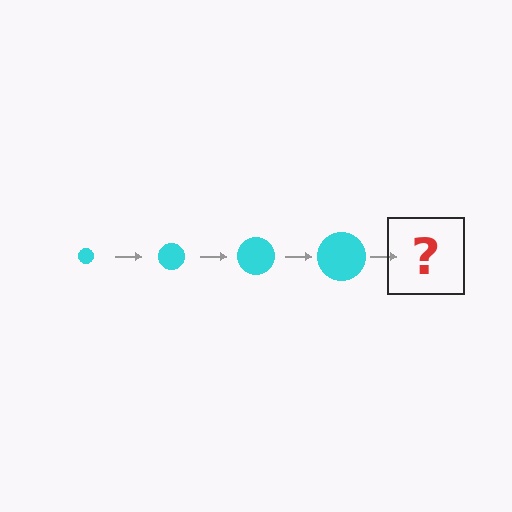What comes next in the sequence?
The next element should be a cyan circle, larger than the previous one.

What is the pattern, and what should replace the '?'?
The pattern is that the circle gets progressively larger each step. The '?' should be a cyan circle, larger than the previous one.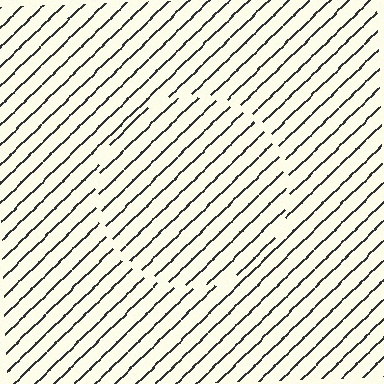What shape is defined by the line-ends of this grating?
An illusory circle. The interior of the shape contains the same grating, shifted by half a period — the contour is defined by the phase discontinuity where line-ends from the inner and outer gratings abut.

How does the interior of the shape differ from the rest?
The interior of the shape contains the same grating, shifted by half a period — the contour is defined by the phase discontinuity where line-ends from the inner and outer gratings abut.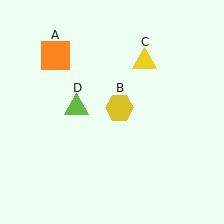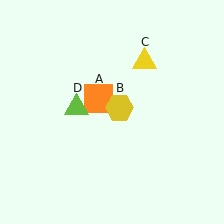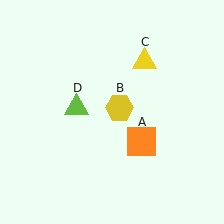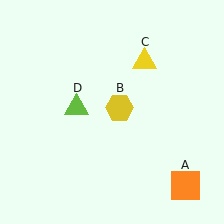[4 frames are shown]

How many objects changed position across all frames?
1 object changed position: orange square (object A).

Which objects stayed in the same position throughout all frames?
Yellow hexagon (object B) and yellow triangle (object C) and lime triangle (object D) remained stationary.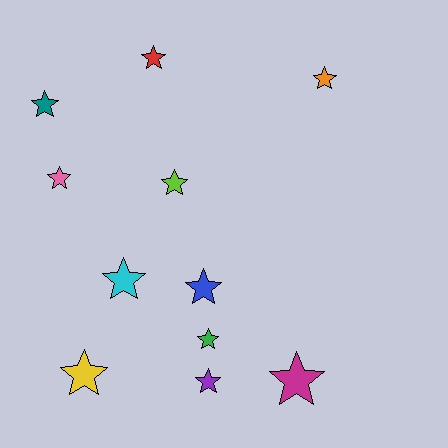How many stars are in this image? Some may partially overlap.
There are 11 stars.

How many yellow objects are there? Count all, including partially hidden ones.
There is 1 yellow object.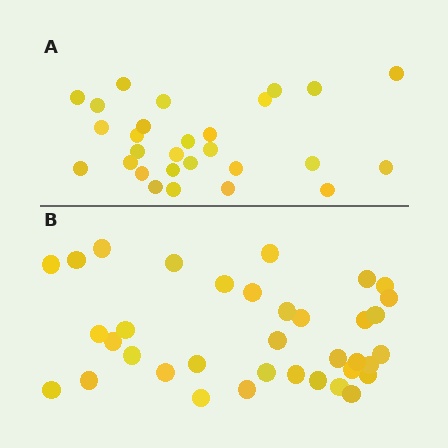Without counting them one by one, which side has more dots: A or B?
Region B (the bottom region) has more dots.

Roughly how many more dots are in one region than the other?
Region B has roughly 8 or so more dots than region A.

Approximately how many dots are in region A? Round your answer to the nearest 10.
About 30 dots. (The exact count is 28, which rounds to 30.)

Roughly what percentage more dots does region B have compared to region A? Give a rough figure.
About 30% more.